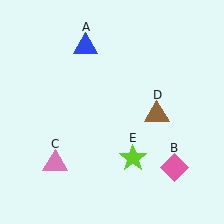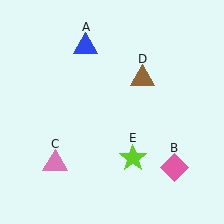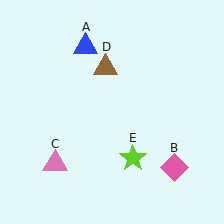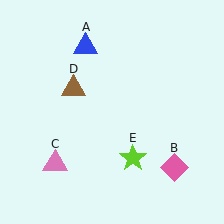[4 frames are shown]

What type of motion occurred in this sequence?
The brown triangle (object D) rotated counterclockwise around the center of the scene.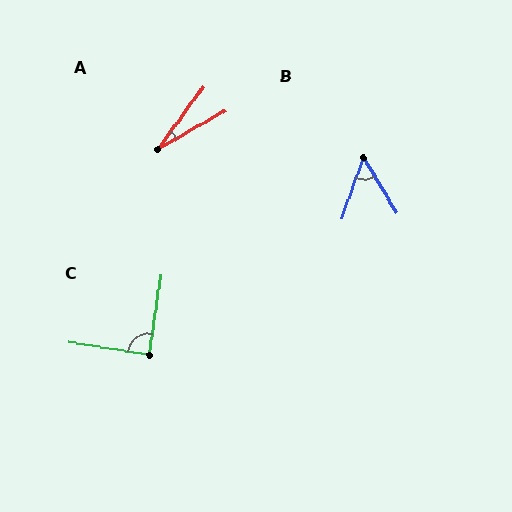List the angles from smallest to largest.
A (24°), B (52°), C (89°).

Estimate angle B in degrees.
Approximately 52 degrees.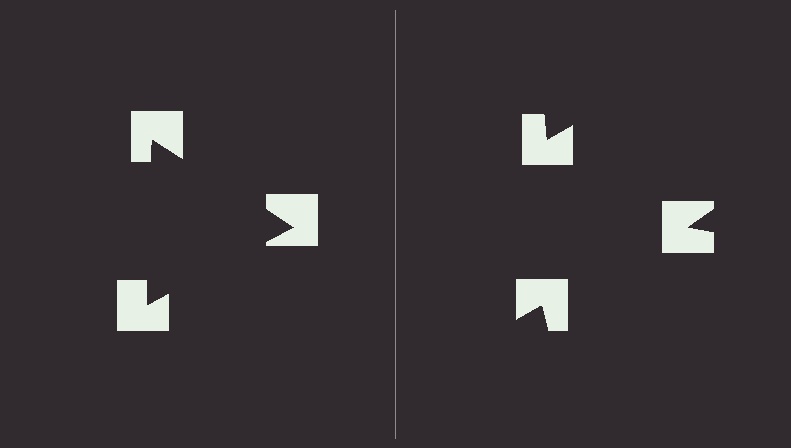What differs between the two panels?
The notched squares are positioned identically on both sides; only the wedge orientations differ. On the left they align to a triangle; on the right they are misaligned.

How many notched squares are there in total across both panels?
6 — 3 on each side.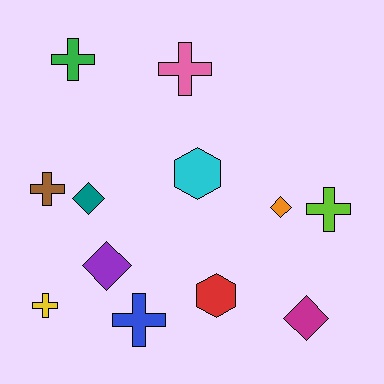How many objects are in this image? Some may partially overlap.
There are 12 objects.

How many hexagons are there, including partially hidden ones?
There are 2 hexagons.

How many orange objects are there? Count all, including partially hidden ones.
There is 1 orange object.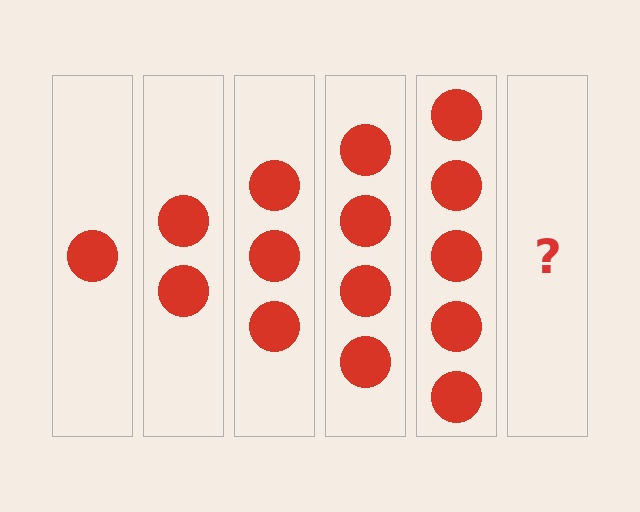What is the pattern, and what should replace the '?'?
The pattern is that each step adds one more circle. The '?' should be 6 circles.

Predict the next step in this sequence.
The next step is 6 circles.